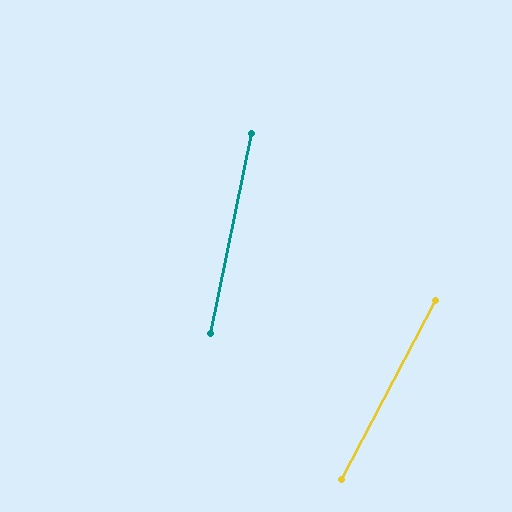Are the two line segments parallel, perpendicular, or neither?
Neither parallel nor perpendicular — they differ by about 16°.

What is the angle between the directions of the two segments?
Approximately 16 degrees.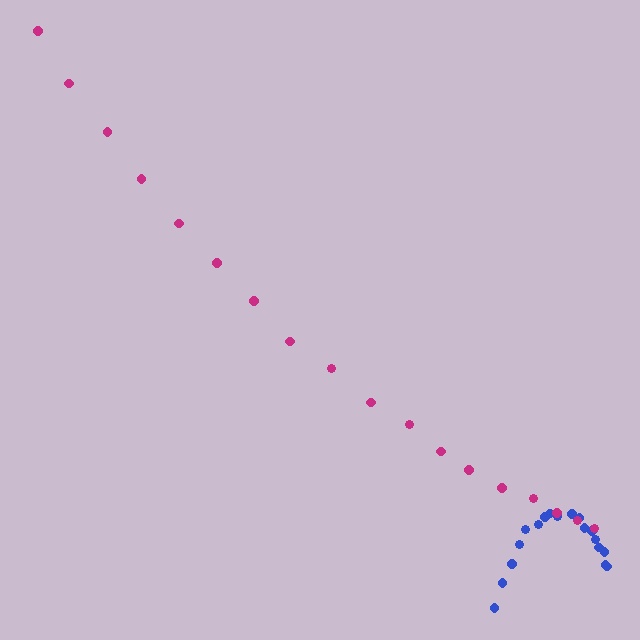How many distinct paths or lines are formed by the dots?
There are 2 distinct paths.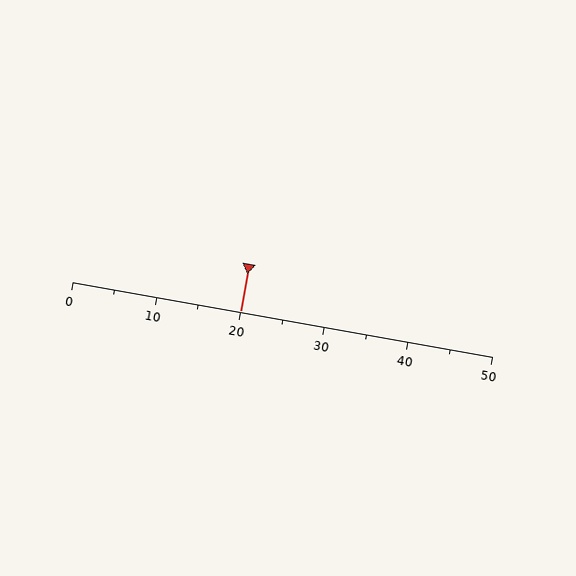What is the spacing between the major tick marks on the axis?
The major ticks are spaced 10 apart.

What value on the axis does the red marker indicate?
The marker indicates approximately 20.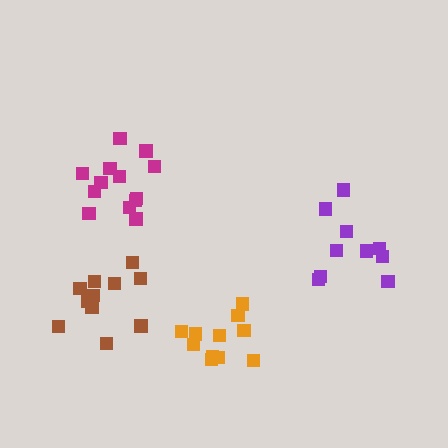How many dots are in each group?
Group 1: 10 dots, Group 2: 11 dots, Group 3: 12 dots, Group 4: 13 dots (46 total).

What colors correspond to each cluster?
The clusters are colored: purple, brown, orange, magenta.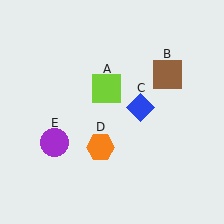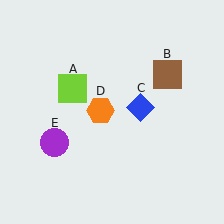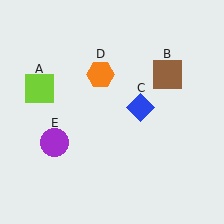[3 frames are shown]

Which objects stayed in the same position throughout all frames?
Brown square (object B) and blue diamond (object C) and purple circle (object E) remained stationary.